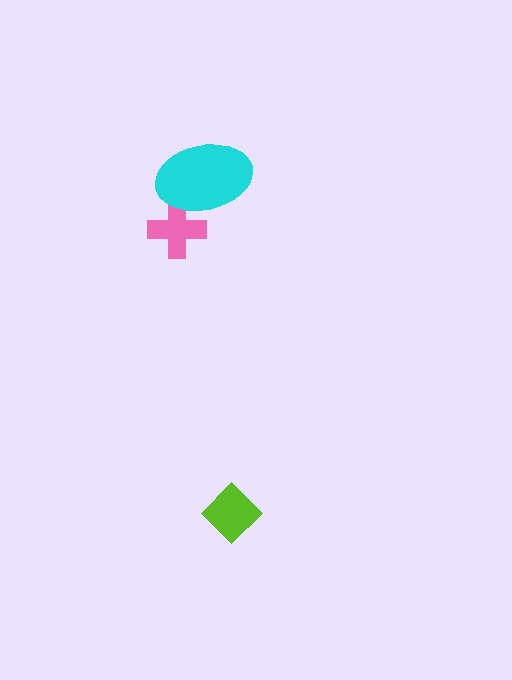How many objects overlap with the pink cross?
1 object overlaps with the pink cross.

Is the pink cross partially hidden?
Yes, it is partially covered by another shape.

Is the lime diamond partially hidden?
No, no other shape covers it.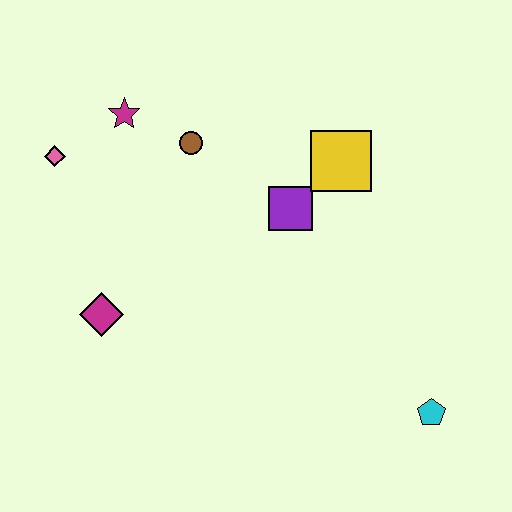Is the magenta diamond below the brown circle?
Yes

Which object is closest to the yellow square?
The purple square is closest to the yellow square.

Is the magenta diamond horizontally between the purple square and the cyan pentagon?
No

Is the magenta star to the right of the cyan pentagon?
No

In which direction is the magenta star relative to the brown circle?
The magenta star is to the left of the brown circle.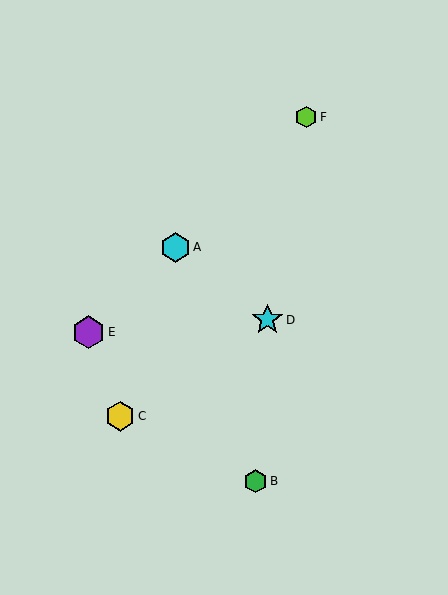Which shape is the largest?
The purple hexagon (labeled E) is the largest.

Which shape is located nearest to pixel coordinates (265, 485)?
The green hexagon (labeled B) at (255, 481) is nearest to that location.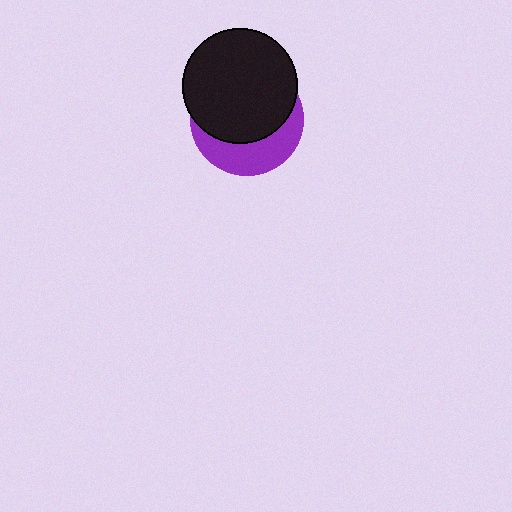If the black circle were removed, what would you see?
You would see the complete purple circle.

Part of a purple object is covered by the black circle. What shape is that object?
It is a circle.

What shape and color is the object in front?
The object in front is a black circle.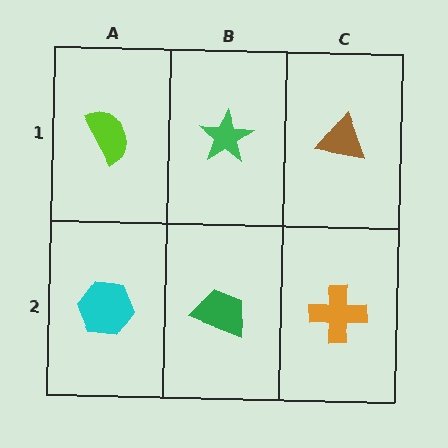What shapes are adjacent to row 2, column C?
A brown triangle (row 1, column C), a green trapezoid (row 2, column B).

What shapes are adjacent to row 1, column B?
A green trapezoid (row 2, column B), a lime semicircle (row 1, column A), a brown triangle (row 1, column C).